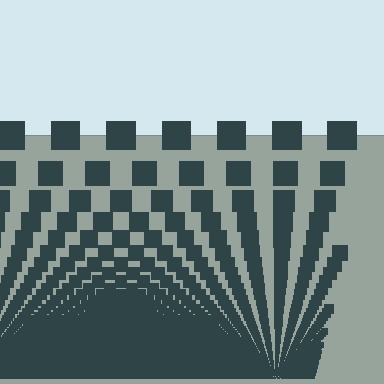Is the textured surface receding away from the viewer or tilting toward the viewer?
The surface appears to tilt toward the viewer. Texture elements get larger and sparser toward the top.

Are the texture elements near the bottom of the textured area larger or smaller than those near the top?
Smaller. The gradient is inverted — elements near the bottom are smaller and denser.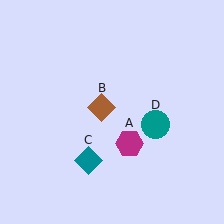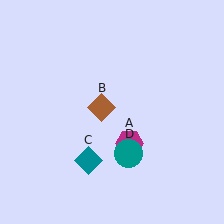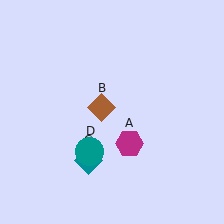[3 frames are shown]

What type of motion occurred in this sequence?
The teal circle (object D) rotated clockwise around the center of the scene.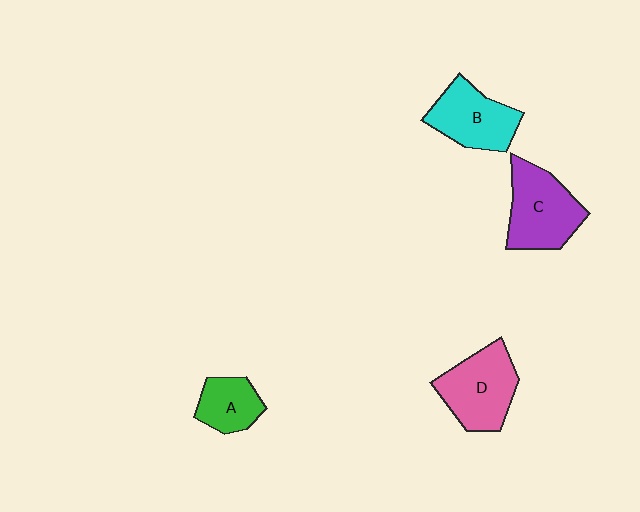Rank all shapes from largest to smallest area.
From largest to smallest: C (purple), D (pink), B (cyan), A (green).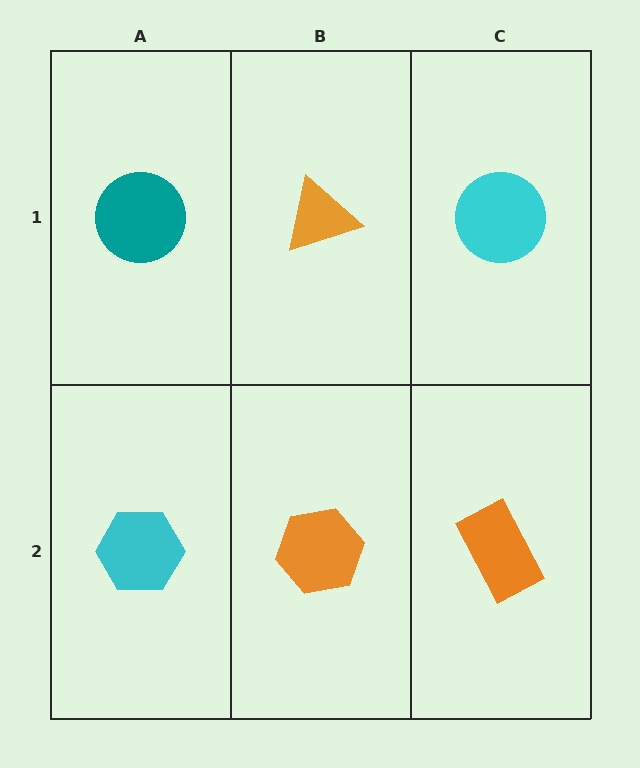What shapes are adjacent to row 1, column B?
An orange hexagon (row 2, column B), a teal circle (row 1, column A), a cyan circle (row 1, column C).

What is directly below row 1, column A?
A cyan hexagon.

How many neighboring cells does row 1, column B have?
3.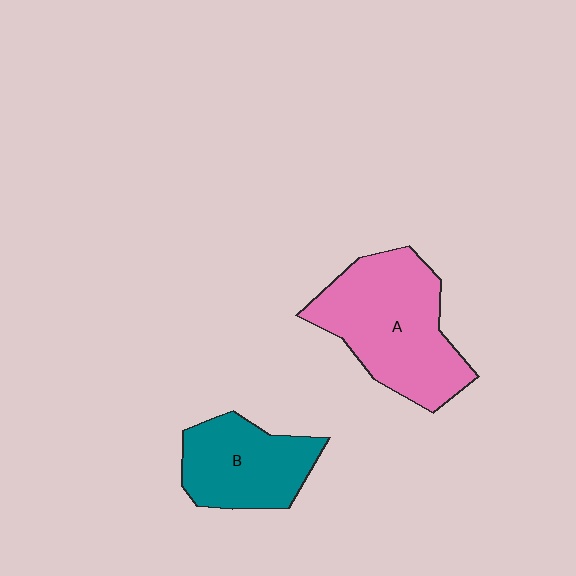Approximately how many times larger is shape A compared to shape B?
Approximately 1.5 times.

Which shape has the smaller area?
Shape B (teal).